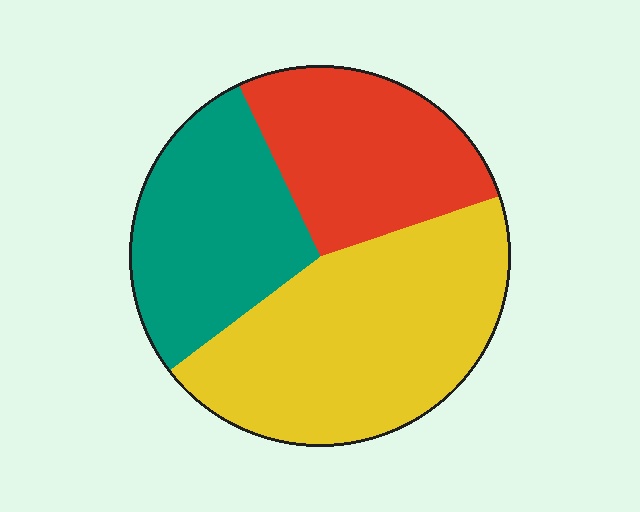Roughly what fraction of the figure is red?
Red takes up about one quarter (1/4) of the figure.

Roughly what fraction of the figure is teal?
Teal takes up about one quarter (1/4) of the figure.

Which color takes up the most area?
Yellow, at roughly 45%.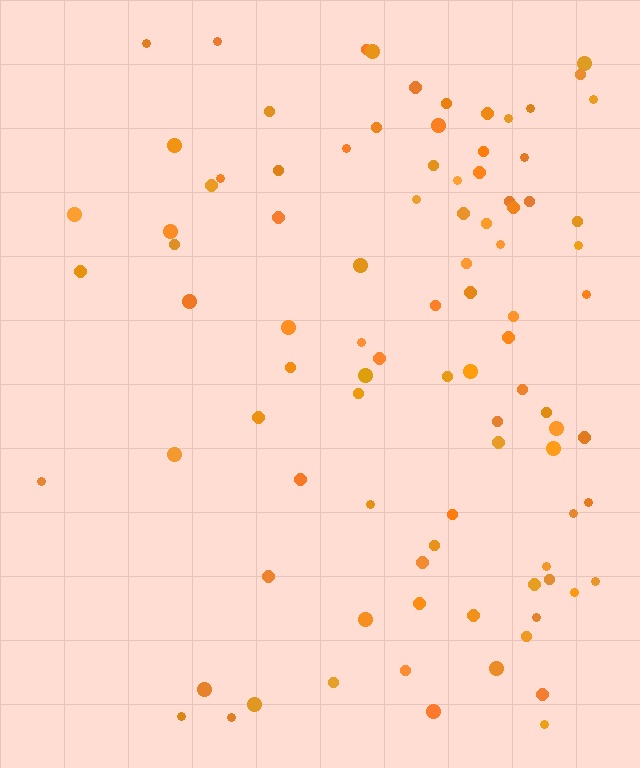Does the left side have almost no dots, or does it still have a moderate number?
Still a moderate number, just noticeably fewer than the right.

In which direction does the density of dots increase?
From left to right, with the right side densest.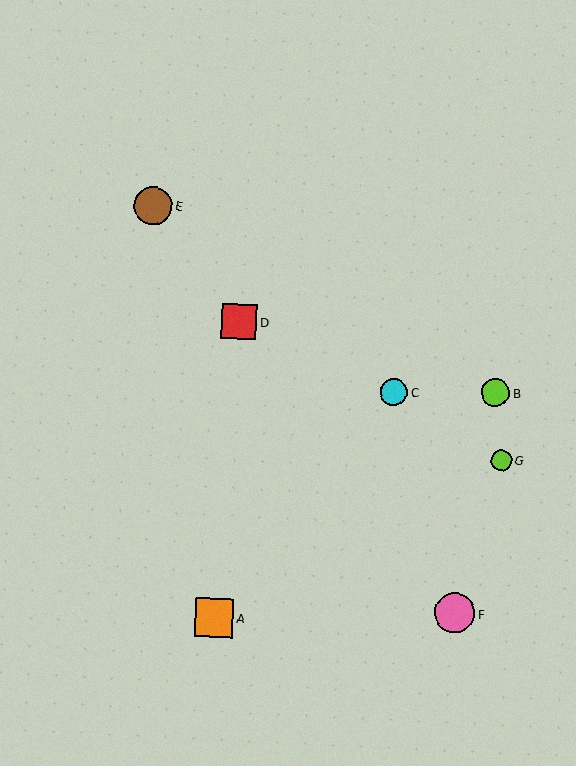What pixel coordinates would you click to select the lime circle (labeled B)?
Click at (495, 393) to select the lime circle B.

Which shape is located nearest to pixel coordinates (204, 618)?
The orange square (labeled A) at (214, 618) is nearest to that location.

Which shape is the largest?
The pink circle (labeled F) is the largest.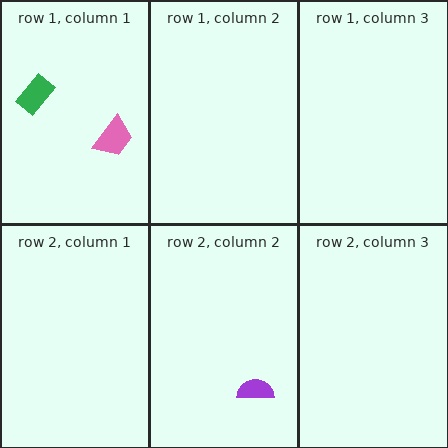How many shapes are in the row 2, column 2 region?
1.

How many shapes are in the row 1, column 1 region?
2.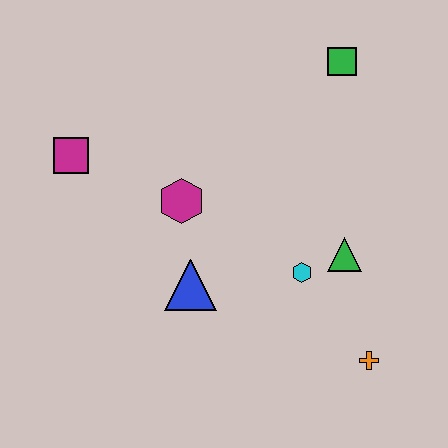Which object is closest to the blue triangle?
The magenta hexagon is closest to the blue triangle.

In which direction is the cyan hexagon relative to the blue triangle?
The cyan hexagon is to the right of the blue triangle.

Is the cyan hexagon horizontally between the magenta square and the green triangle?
Yes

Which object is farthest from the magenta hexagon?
The orange cross is farthest from the magenta hexagon.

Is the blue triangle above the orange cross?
Yes